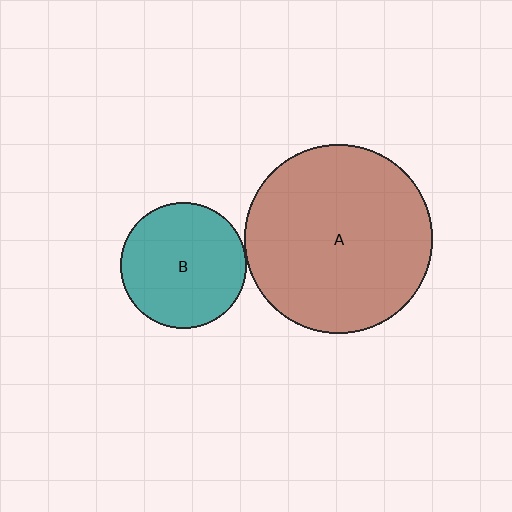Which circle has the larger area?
Circle A (brown).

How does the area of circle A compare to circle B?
Approximately 2.3 times.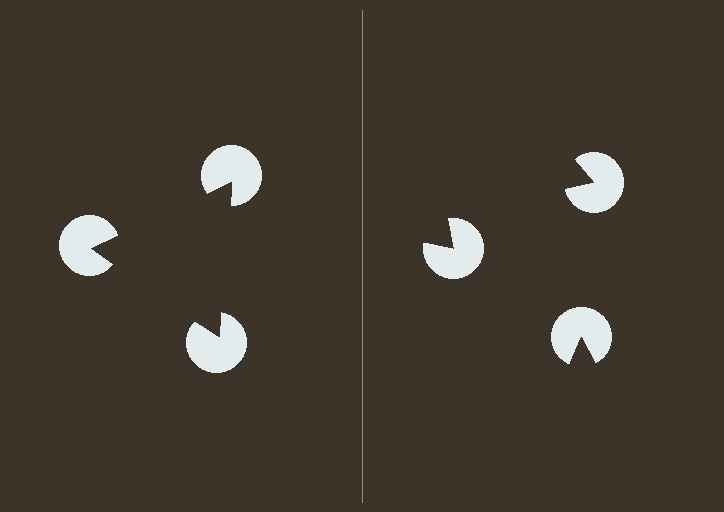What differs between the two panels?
The pac-man discs are positioned identically on both sides; only the wedge orientations differ. On the left they align to a triangle; on the right they are misaligned.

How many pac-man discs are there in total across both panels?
6 — 3 on each side.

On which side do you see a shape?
An illusory triangle appears on the left side. On the right side the wedge cuts are rotated, so no coherent shape forms.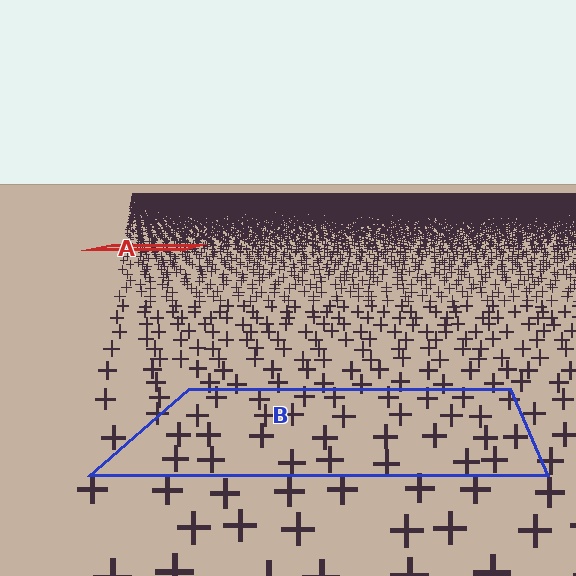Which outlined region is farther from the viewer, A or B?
Region A is farther from the viewer — the texture elements inside it appear smaller and more densely packed.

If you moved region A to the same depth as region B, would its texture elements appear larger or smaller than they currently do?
They would appear larger. At a closer depth, the same texture elements are projected at a bigger on-screen size.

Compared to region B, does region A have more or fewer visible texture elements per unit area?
Region A has more texture elements per unit area — they are packed more densely because it is farther away.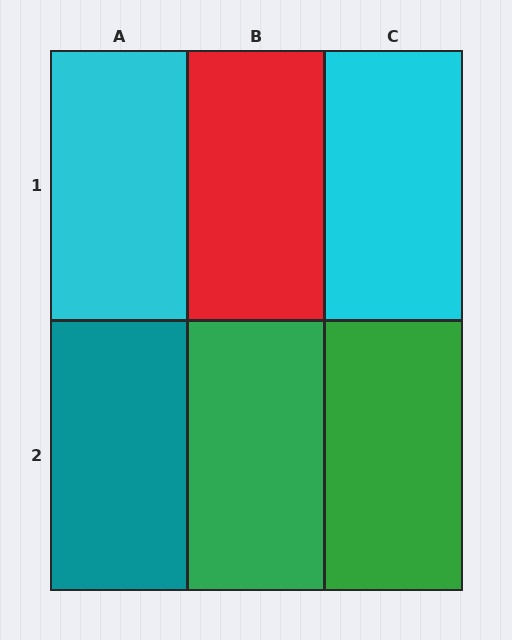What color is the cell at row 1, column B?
Red.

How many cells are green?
2 cells are green.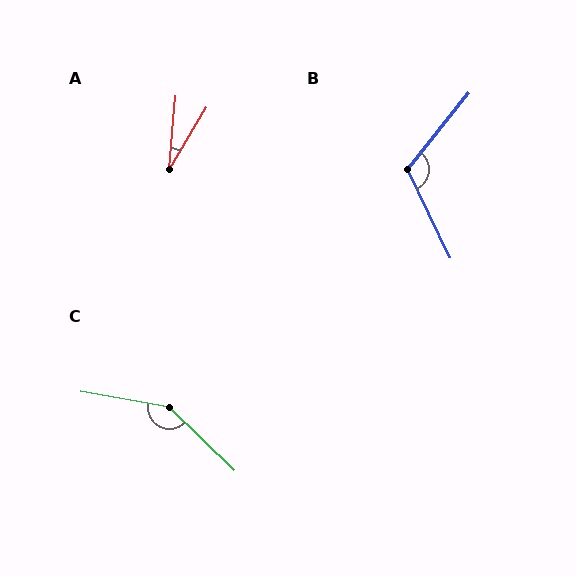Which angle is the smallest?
A, at approximately 26 degrees.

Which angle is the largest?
C, at approximately 146 degrees.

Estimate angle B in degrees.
Approximately 116 degrees.